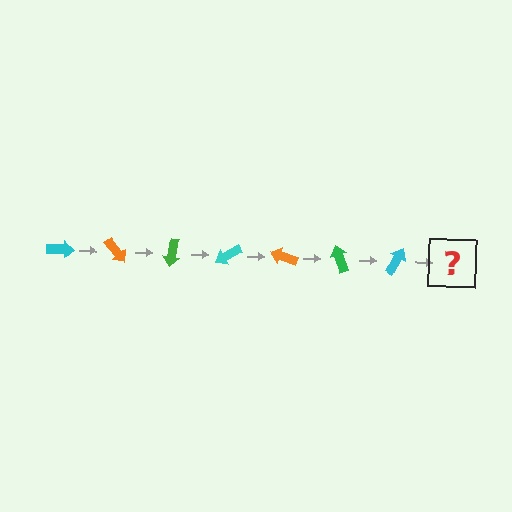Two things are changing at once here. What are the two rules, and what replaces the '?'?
The two rules are that it rotates 50 degrees each step and the color cycles through cyan, orange, and green. The '?' should be an orange arrow, rotated 350 degrees from the start.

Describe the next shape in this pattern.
It should be an orange arrow, rotated 350 degrees from the start.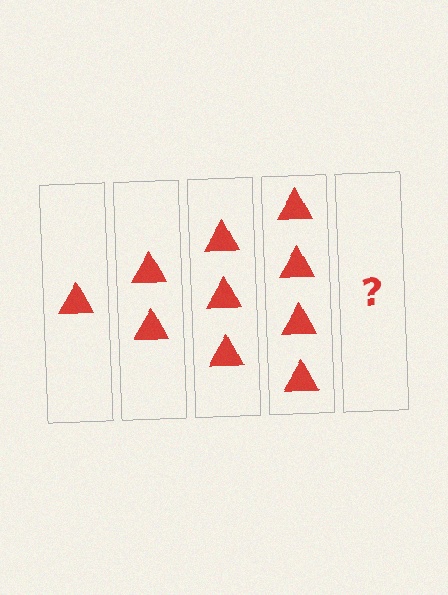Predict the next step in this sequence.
The next step is 5 triangles.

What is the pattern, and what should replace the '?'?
The pattern is that each step adds one more triangle. The '?' should be 5 triangles.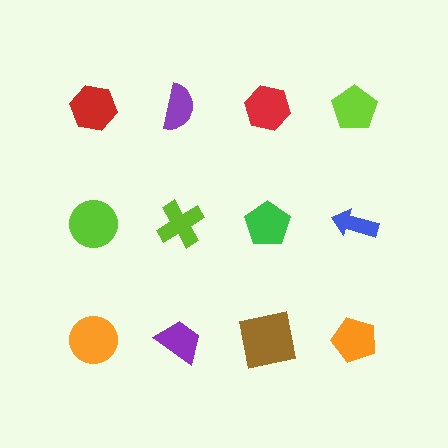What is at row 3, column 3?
A brown square.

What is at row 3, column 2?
A purple trapezoid.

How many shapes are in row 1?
4 shapes.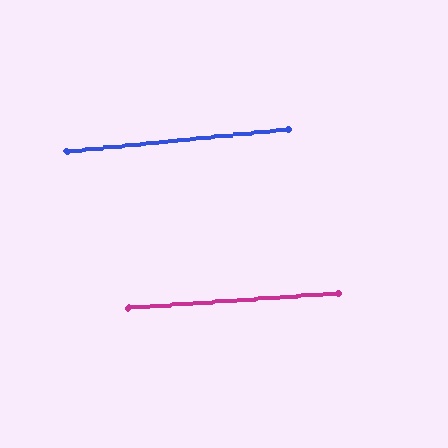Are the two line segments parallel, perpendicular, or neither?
Parallel — their directions differ by only 1.7°.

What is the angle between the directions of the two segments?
Approximately 2 degrees.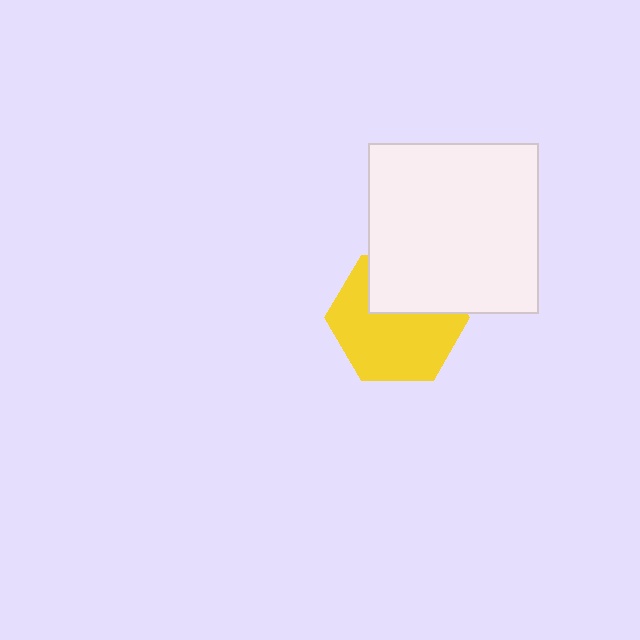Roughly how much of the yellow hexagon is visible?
About half of it is visible (roughly 65%).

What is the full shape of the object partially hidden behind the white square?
The partially hidden object is a yellow hexagon.